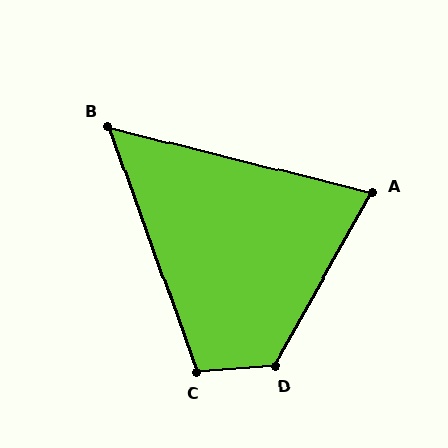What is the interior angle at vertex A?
Approximately 75 degrees (acute).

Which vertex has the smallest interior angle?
B, at approximately 56 degrees.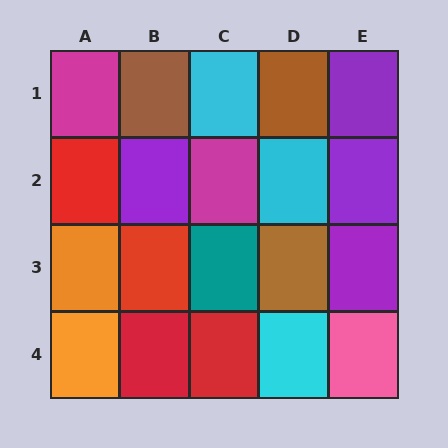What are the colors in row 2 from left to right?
Red, purple, magenta, cyan, purple.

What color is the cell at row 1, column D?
Brown.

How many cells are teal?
1 cell is teal.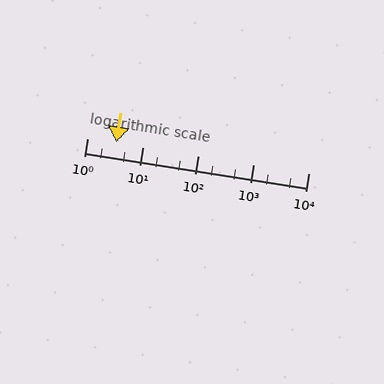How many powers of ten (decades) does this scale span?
The scale spans 4 decades, from 1 to 10000.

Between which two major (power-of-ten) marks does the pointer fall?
The pointer is between 1 and 10.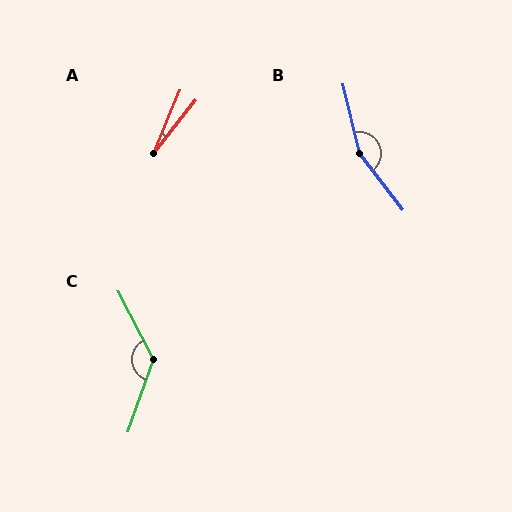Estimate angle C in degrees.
Approximately 133 degrees.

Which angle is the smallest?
A, at approximately 16 degrees.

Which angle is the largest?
B, at approximately 156 degrees.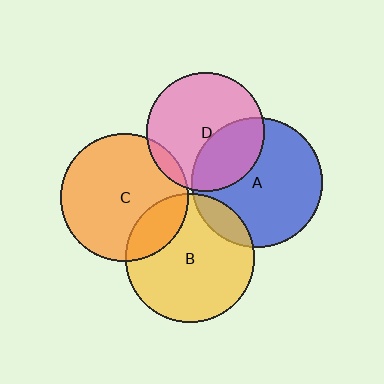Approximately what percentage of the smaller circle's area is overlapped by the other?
Approximately 35%.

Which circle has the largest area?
Circle A (blue).